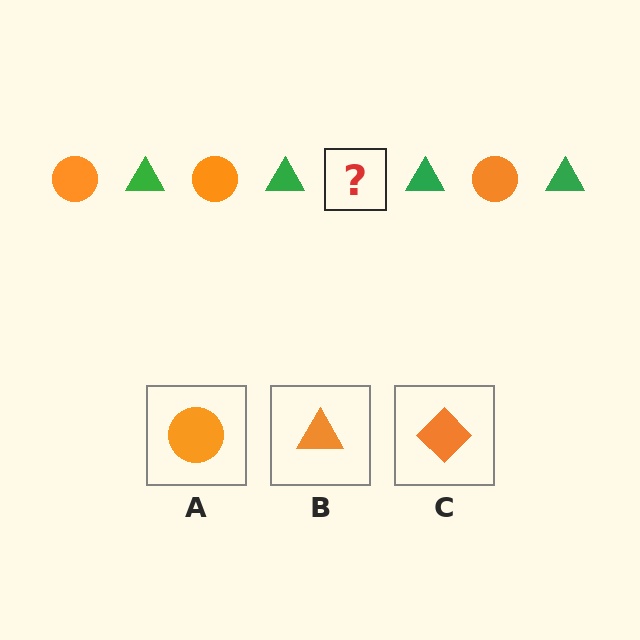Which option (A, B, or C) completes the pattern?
A.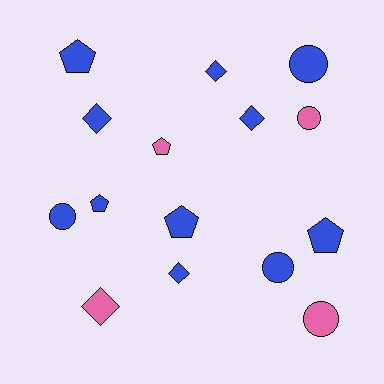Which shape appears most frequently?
Pentagon, with 5 objects.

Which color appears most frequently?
Blue, with 11 objects.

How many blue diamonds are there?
There are 4 blue diamonds.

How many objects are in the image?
There are 15 objects.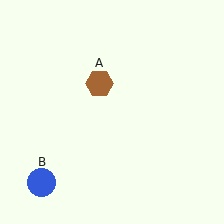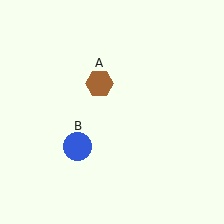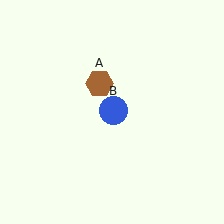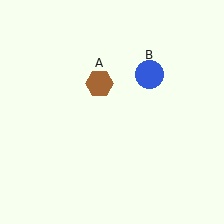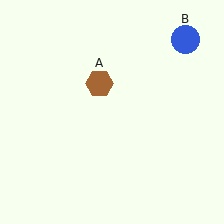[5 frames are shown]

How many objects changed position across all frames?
1 object changed position: blue circle (object B).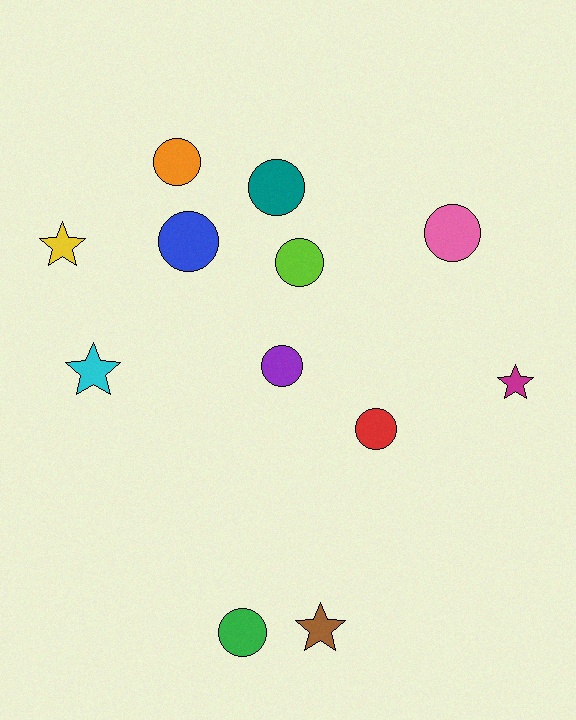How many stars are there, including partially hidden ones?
There are 4 stars.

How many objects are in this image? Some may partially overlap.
There are 12 objects.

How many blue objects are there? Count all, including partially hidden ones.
There is 1 blue object.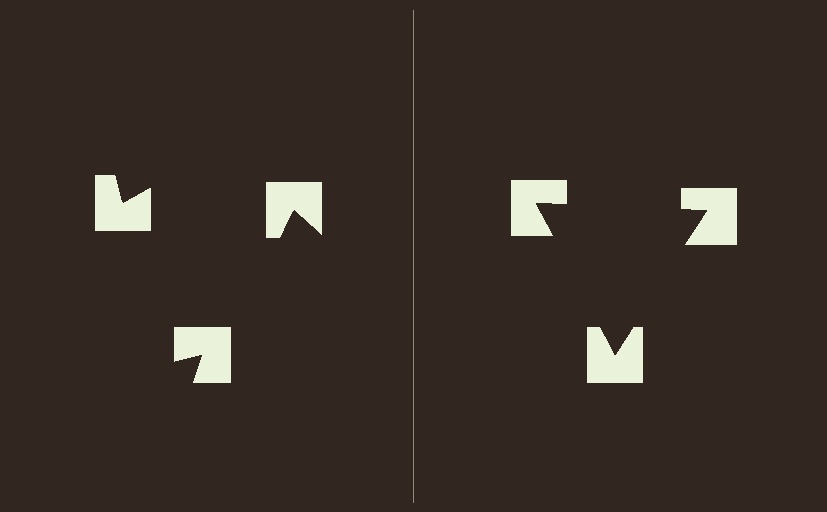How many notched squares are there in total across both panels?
6 — 3 on each side.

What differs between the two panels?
The notched squares are positioned identically on both sides; only the wedge orientations differ. On the right they align to a triangle; on the left they are misaligned.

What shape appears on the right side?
An illusory triangle.